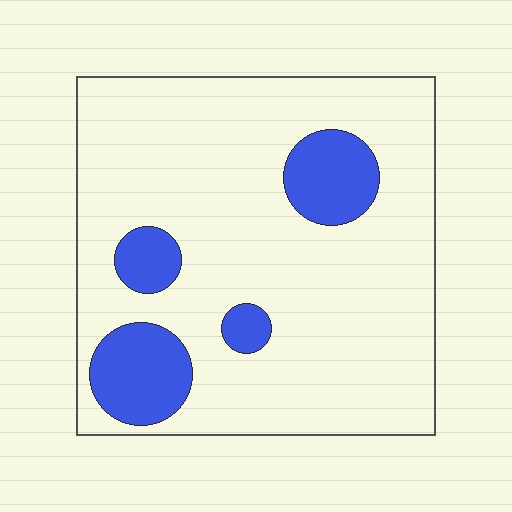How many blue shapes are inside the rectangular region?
4.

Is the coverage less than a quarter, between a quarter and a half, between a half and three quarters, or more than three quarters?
Less than a quarter.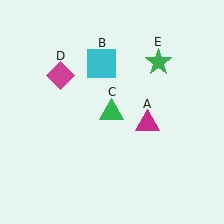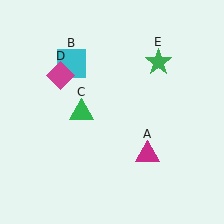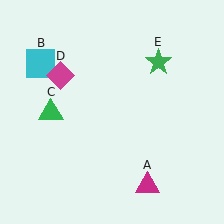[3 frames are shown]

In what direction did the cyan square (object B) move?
The cyan square (object B) moved left.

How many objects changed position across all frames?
3 objects changed position: magenta triangle (object A), cyan square (object B), green triangle (object C).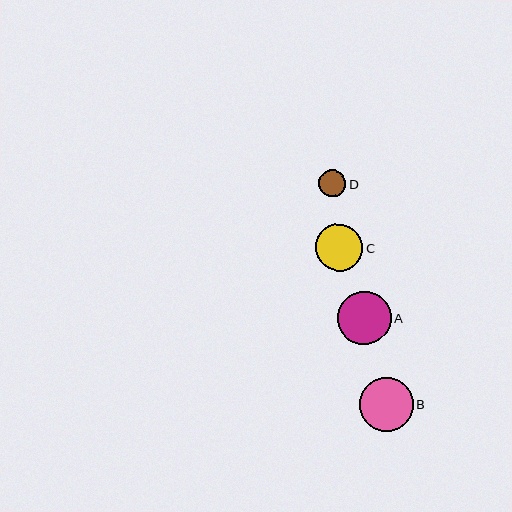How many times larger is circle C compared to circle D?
Circle C is approximately 1.7 times the size of circle D.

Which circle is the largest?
Circle B is the largest with a size of approximately 54 pixels.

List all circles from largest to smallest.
From largest to smallest: B, A, C, D.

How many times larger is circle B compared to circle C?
Circle B is approximately 1.2 times the size of circle C.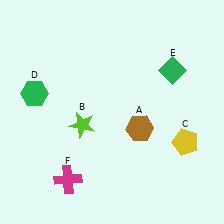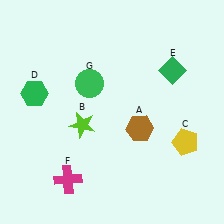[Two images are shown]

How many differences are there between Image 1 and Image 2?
There is 1 difference between the two images.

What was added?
A green circle (G) was added in Image 2.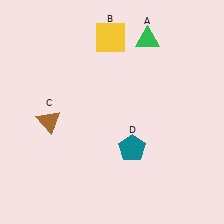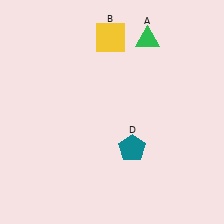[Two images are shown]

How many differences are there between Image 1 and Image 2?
There is 1 difference between the two images.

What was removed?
The brown triangle (C) was removed in Image 2.